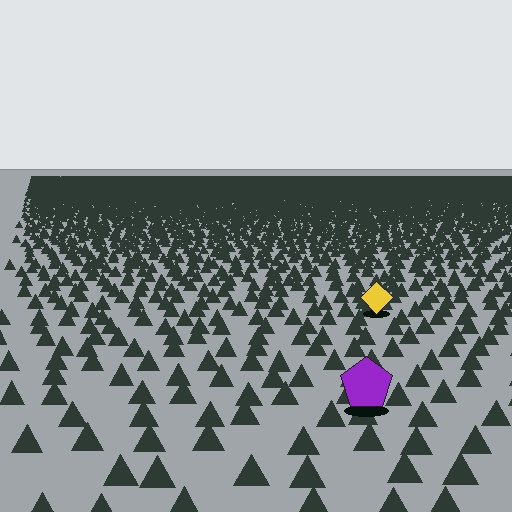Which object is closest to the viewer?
The purple pentagon is closest. The texture marks near it are larger and more spread out.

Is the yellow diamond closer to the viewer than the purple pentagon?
No. The purple pentagon is closer — you can tell from the texture gradient: the ground texture is coarser near it.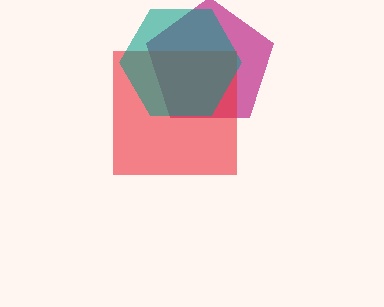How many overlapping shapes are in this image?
There are 3 overlapping shapes in the image.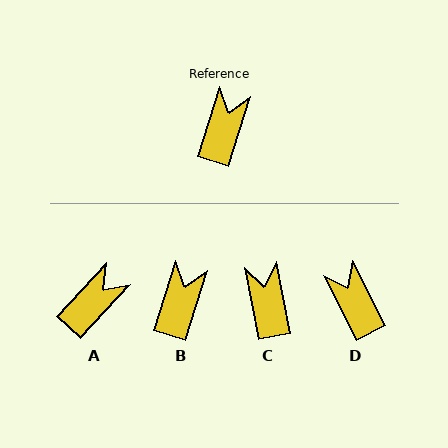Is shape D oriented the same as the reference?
No, it is off by about 44 degrees.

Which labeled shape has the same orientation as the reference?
B.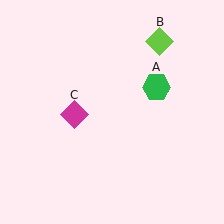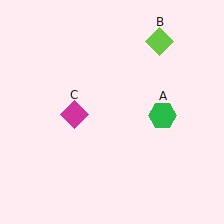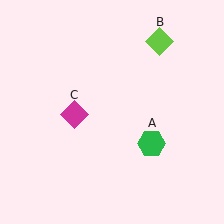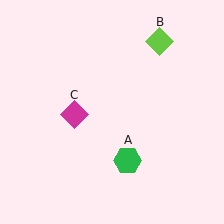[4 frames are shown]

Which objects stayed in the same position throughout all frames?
Lime diamond (object B) and magenta diamond (object C) remained stationary.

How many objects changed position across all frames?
1 object changed position: green hexagon (object A).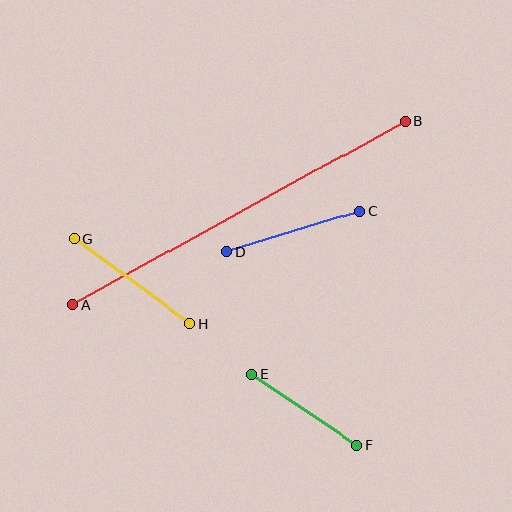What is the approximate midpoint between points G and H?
The midpoint is at approximately (132, 281) pixels.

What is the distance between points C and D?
The distance is approximately 140 pixels.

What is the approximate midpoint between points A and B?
The midpoint is at approximately (239, 213) pixels.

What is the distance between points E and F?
The distance is approximately 126 pixels.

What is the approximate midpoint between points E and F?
The midpoint is at approximately (304, 409) pixels.